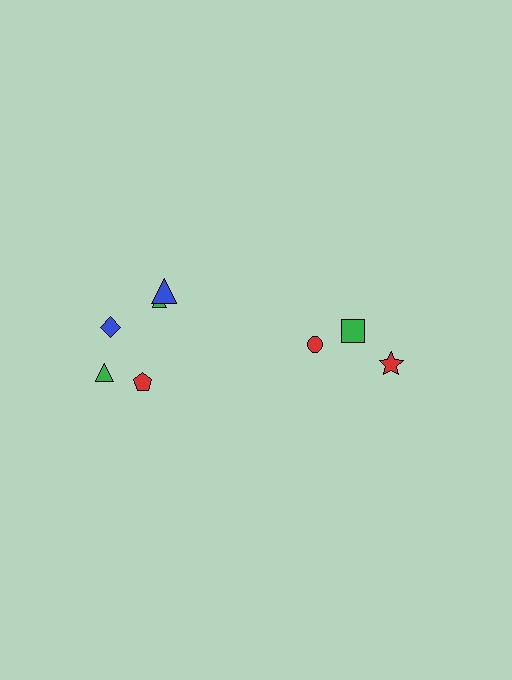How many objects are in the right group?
There are 3 objects.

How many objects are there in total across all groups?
There are 8 objects.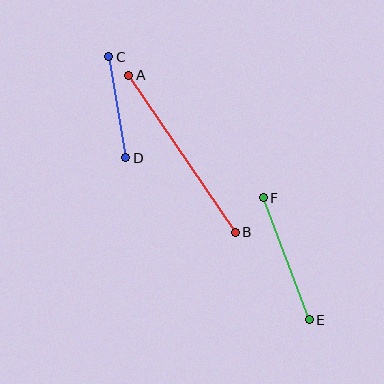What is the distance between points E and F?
The distance is approximately 130 pixels.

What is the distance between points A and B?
The distance is approximately 190 pixels.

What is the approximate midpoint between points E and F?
The midpoint is at approximately (286, 259) pixels.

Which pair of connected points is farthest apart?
Points A and B are farthest apart.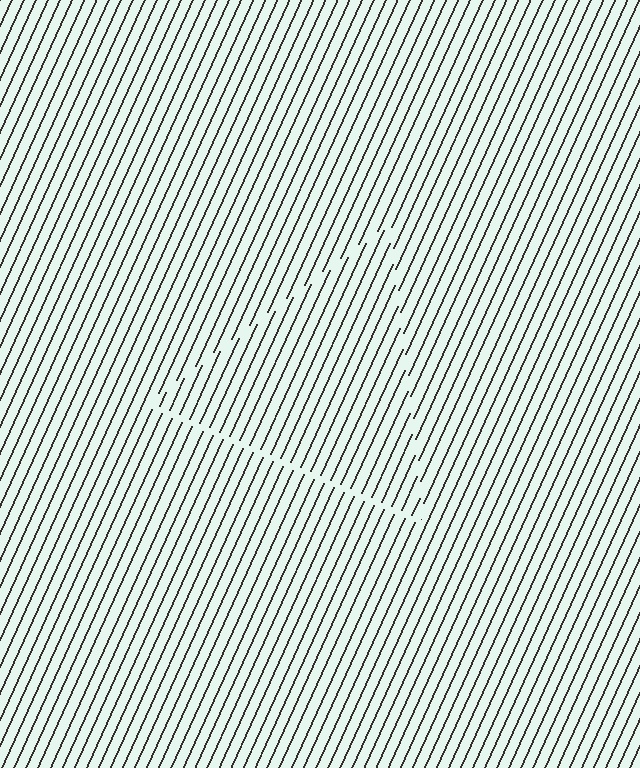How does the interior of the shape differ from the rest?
The interior of the shape contains the same grating, shifted by half a period — the contour is defined by the phase discontinuity where line-ends from the inner and outer gratings abut.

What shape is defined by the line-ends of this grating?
An illusory triangle. The interior of the shape contains the same grating, shifted by half a period — the contour is defined by the phase discontinuity where line-ends from the inner and outer gratings abut.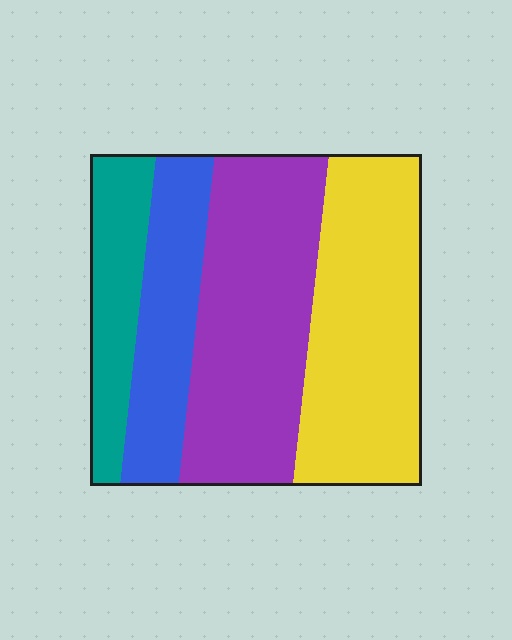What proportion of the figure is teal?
Teal covers roughly 15% of the figure.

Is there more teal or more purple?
Purple.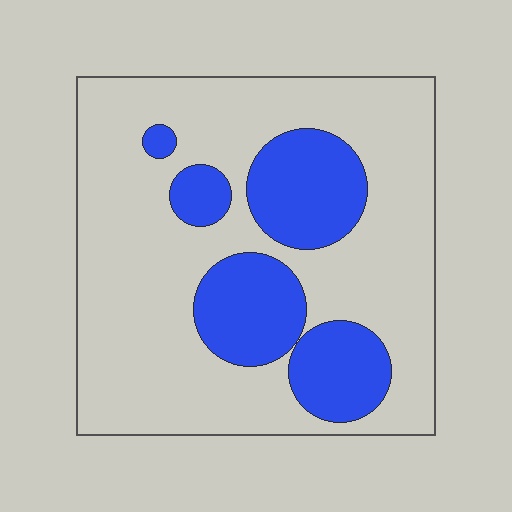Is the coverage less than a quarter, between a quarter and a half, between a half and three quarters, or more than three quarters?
Between a quarter and a half.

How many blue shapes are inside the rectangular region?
5.